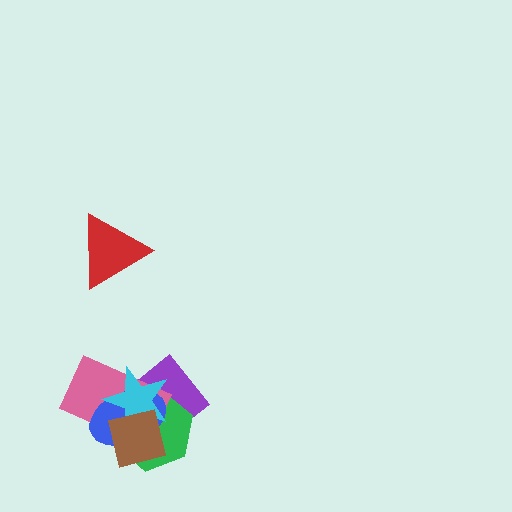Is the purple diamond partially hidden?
Yes, it is partially covered by another shape.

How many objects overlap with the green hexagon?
5 objects overlap with the green hexagon.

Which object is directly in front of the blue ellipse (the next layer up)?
The cyan star is directly in front of the blue ellipse.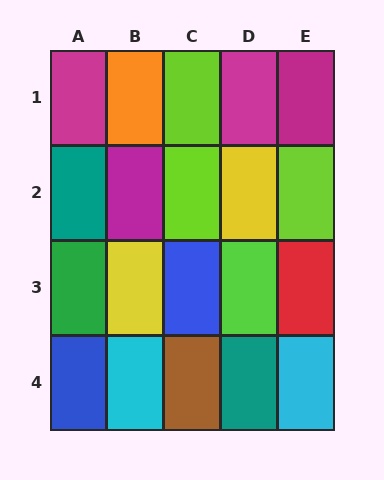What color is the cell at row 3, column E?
Red.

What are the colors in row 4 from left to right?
Blue, cyan, brown, teal, cyan.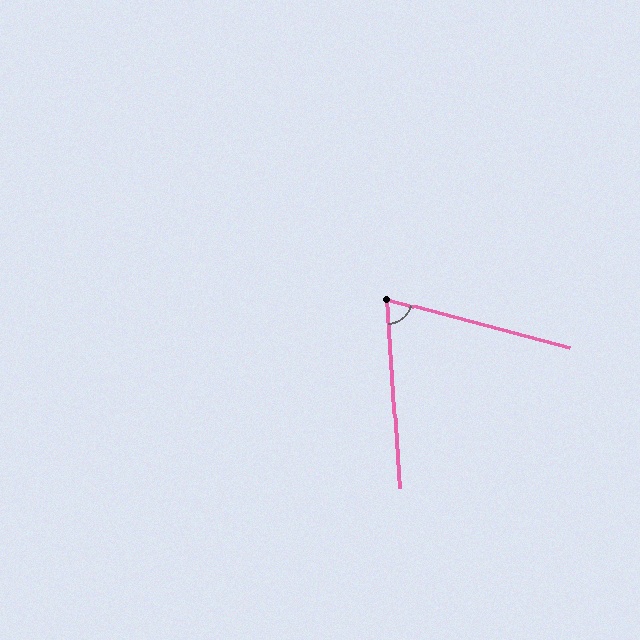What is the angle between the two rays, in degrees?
Approximately 71 degrees.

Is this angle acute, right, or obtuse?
It is acute.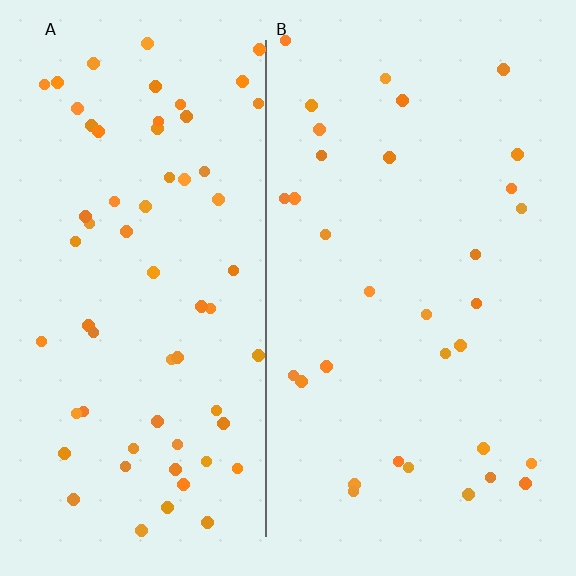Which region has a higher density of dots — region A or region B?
A (the left).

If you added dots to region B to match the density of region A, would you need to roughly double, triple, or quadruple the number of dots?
Approximately double.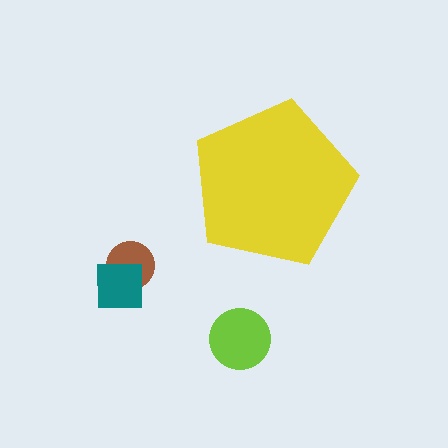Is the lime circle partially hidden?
No, the lime circle is fully visible.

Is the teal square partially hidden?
No, the teal square is fully visible.